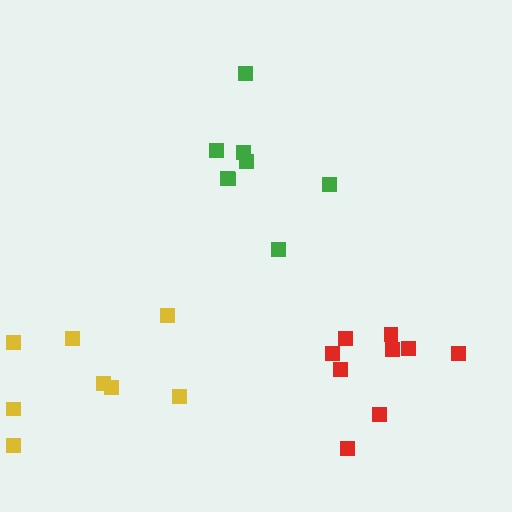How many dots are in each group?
Group 1: 8 dots, Group 2: 8 dots, Group 3: 9 dots (25 total).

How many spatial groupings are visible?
There are 3 spatial groupings.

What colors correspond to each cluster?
The clusters are colored: green, yellow, red.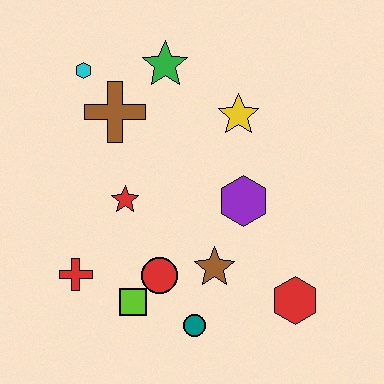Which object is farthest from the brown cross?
The red hexagon is farthest from the brown cross.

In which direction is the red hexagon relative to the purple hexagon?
The red hexagon is below the purple hexagon.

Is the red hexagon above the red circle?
No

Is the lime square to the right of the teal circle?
No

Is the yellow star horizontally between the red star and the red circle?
No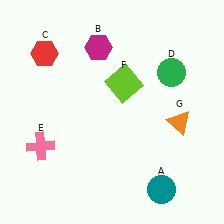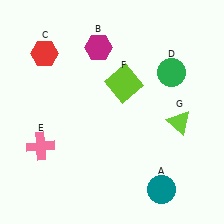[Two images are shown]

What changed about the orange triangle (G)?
In Image 1, G is orange. In Image 2, it changed to lime.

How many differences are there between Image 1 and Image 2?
There is 1 difference between the two images.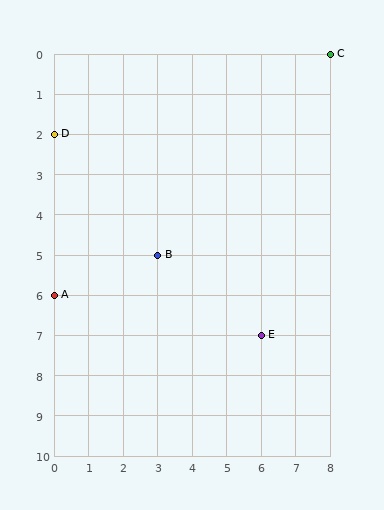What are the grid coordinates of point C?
Point C is at grid coordinates (8, 0).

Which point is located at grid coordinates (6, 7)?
Point E is at (6, 7).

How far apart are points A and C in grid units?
Points A and C are 8 columns and 6 rows apart (about 10.0 grid units diagonally).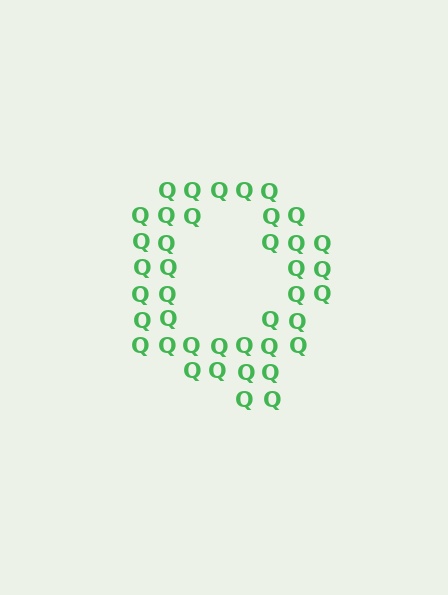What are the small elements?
The small elements are letter Q's.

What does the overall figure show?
The overall figure shows the letter Q.